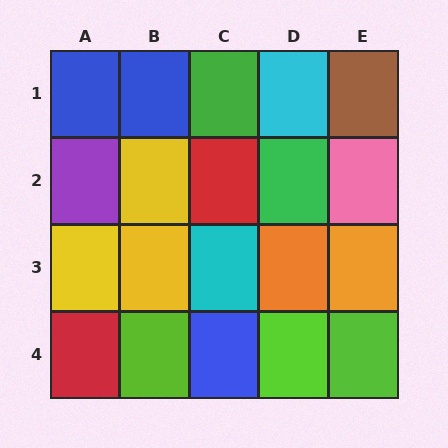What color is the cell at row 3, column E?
Orange.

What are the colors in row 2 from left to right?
Purple, yellow, red, green, pink.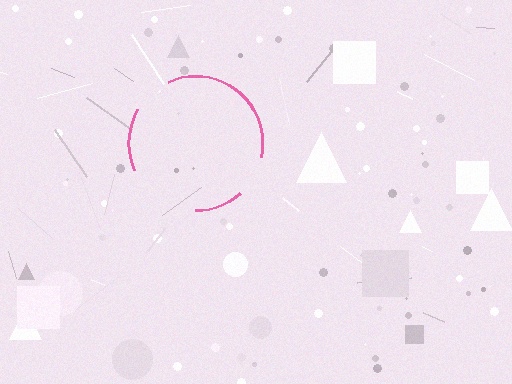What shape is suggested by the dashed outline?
The dashed outline suggests a circle.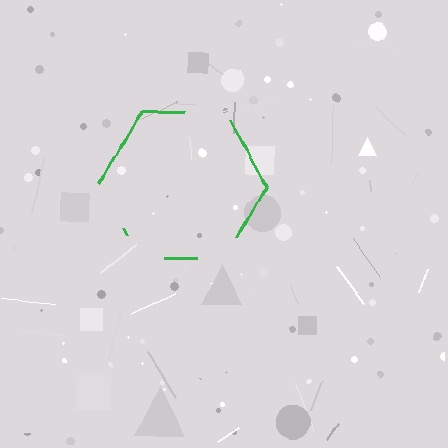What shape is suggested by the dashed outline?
The dashed outline suggests a hexagon.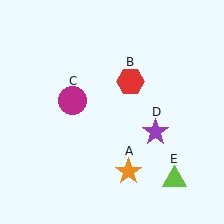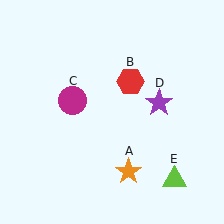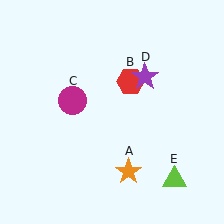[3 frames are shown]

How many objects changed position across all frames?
1 object changed position: purple star (object D).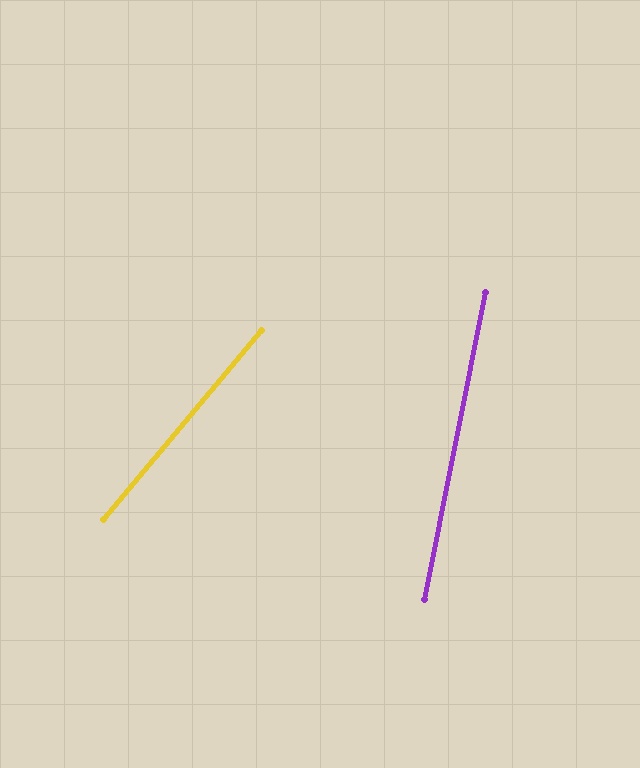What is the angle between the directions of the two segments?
Approximately 29 degrees.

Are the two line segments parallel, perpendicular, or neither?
Neither parallel nor perpendicular — they differ by about 29°.